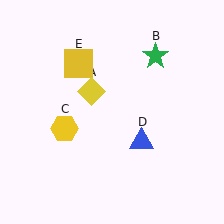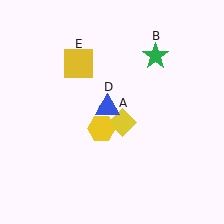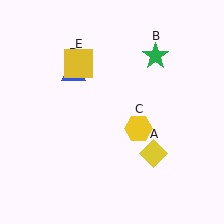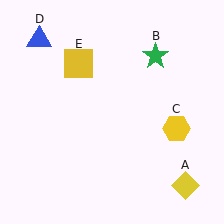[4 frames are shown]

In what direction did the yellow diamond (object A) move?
The yellow diamond (object A) moved down and to the right.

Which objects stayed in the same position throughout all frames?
Green star (object B) and yellow square (object E) remained stationary.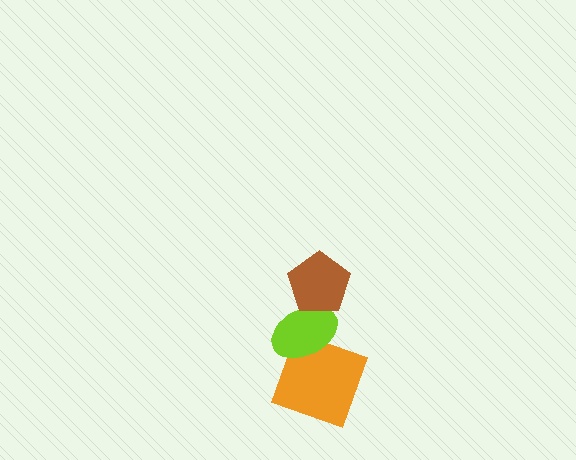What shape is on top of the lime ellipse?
The brown pentagon is on top of the lime ellipse.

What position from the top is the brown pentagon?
The brown pentagon is 1st from the top.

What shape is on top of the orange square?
The lime ellipse is on top of the orange square.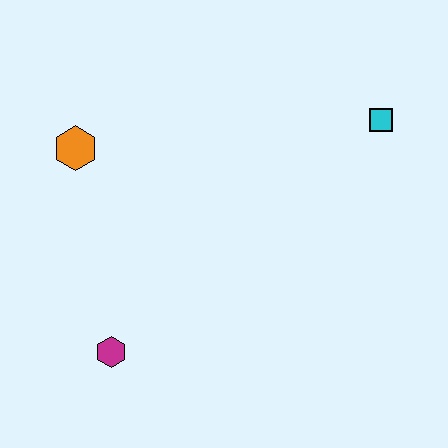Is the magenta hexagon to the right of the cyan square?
No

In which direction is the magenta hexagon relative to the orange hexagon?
The magenta hexagon is below the orange hexagon.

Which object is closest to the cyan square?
The orange hexagon is closest to the cyan square.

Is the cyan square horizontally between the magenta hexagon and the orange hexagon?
No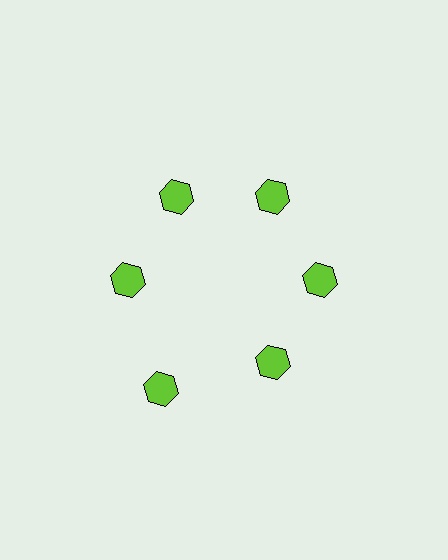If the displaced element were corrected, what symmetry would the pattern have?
It would have 6-fold rotational symmetry — the pattern would map onto itself every 60 degrees.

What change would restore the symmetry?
The symmetry would be restored by moving it inward, back onto the ring so that all 6 hexagons sit at equal angles and equal distance from the center.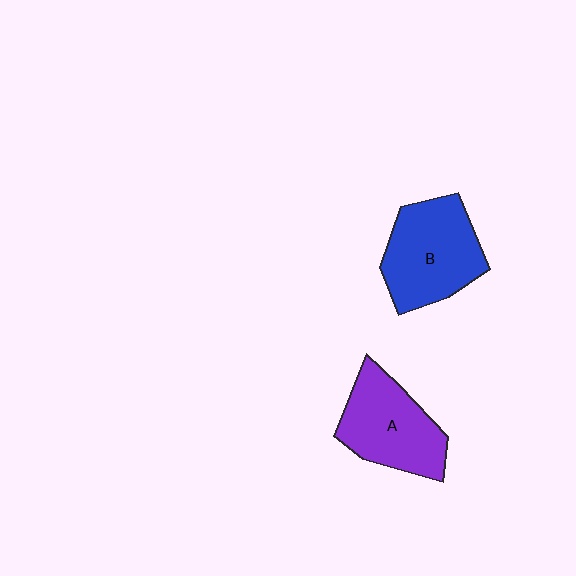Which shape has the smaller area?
Shape A (purple).